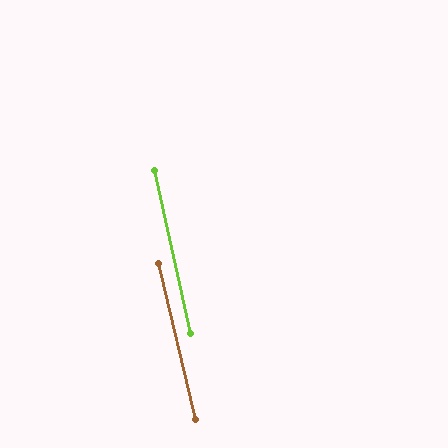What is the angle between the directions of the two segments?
Approximately 1 degree.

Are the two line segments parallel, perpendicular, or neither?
Parallel — their directions differ by only 1.2°.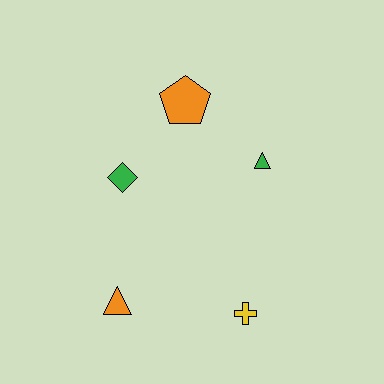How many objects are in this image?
There are 5 objects.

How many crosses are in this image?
There is 1 cross.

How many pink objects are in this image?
There are no pink objects.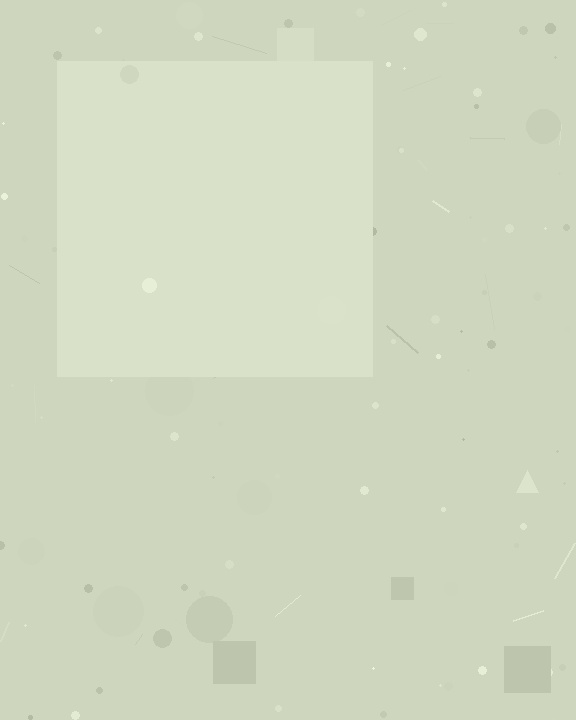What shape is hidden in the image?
A square is hidden in the image.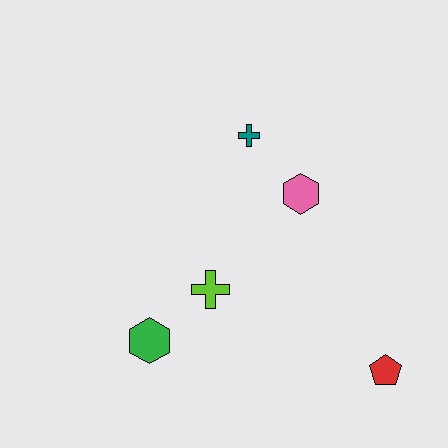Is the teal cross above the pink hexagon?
Yes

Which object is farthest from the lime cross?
The red pentagon is farthest from the lime cross.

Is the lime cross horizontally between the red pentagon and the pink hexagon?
No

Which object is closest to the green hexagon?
The lime cross is closest to the green hexagon.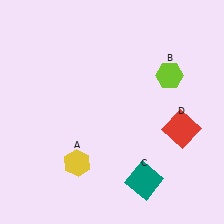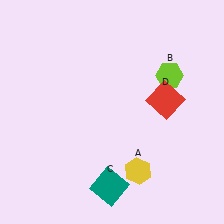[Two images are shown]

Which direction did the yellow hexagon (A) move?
The yellow hexagon (A) moved right.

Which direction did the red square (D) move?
The red square (D) moved up.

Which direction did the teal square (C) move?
The teal square (C) moved left.